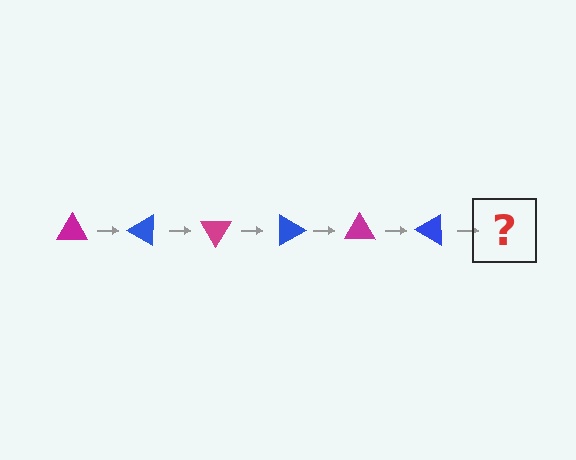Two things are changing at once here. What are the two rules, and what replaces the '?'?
The two rules are that it rotates 30 degrees each step and the color cycles through magenta and blue. The '?' should be a magenta triangle, rotated 180 degrees from the start.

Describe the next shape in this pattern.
It should be a magenta triangle, rotated 180 degrees from the start.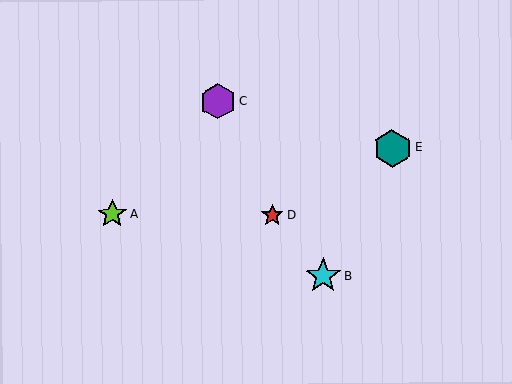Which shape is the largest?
The teal hexagon (labeled E) is the largest.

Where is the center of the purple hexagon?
The center of the purple hexagon is at (218, 101).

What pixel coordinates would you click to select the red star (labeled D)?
Click at (273, 215) to select the red star D.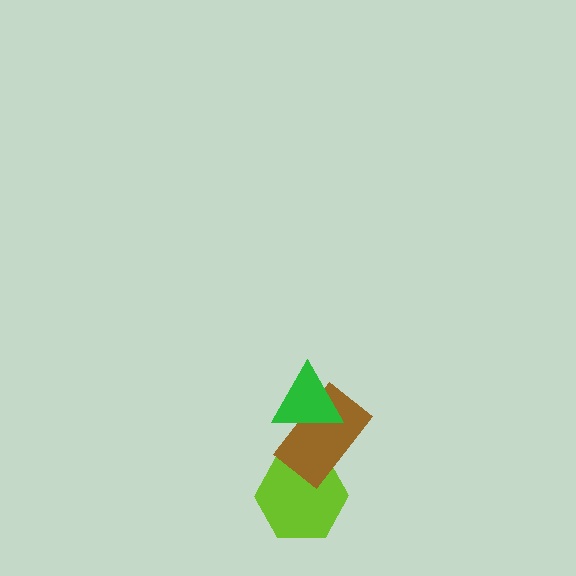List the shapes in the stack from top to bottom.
From top to bottom: the green triangle, the brown rectangle, the lime hexagon.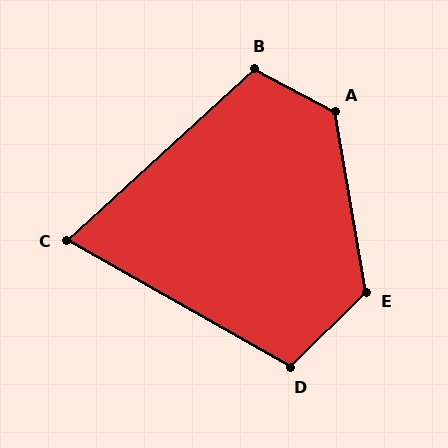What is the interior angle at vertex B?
Approximately 110 degrees (obtuse).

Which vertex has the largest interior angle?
A, at approximately 128 degrees.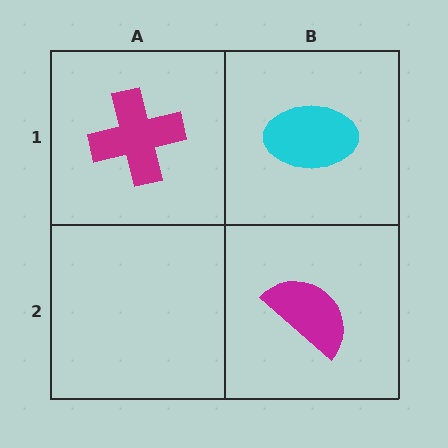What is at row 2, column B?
A magenta semicircle.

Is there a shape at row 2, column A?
No, that cell is empty.